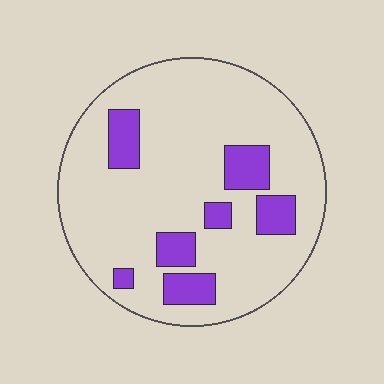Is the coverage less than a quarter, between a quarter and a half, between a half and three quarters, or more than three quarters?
Less than a quarter.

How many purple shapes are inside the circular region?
7.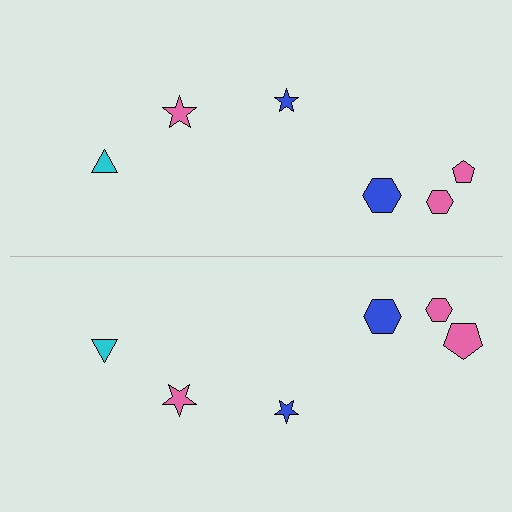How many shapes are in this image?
There are 12 shapes in this image.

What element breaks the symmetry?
The pink pentagon on the bottom side has a different size than its mirror counterpart.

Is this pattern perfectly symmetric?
No, the pattern is not perfectly symmetric. The pink pentagon on the bottom side has a different size than its mirror counterpart.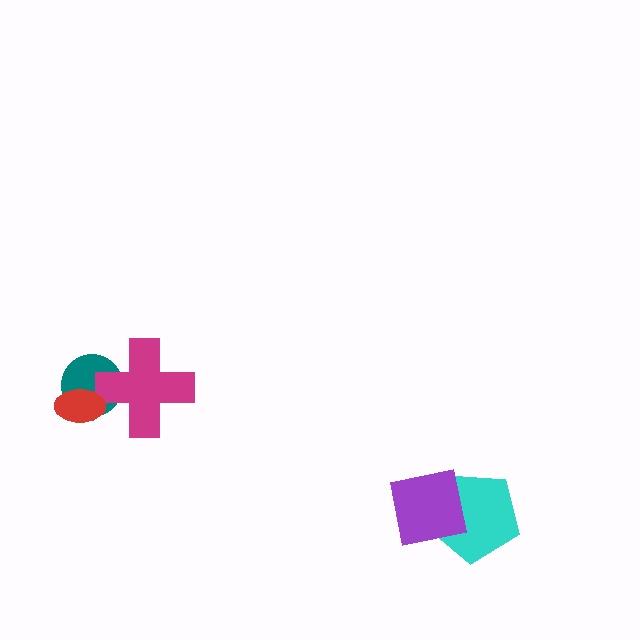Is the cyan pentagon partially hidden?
Yes, it is partially covered by another shape.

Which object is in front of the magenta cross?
The red ellipse is in front of the magenta cross.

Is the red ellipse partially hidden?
No, no other shape covers it.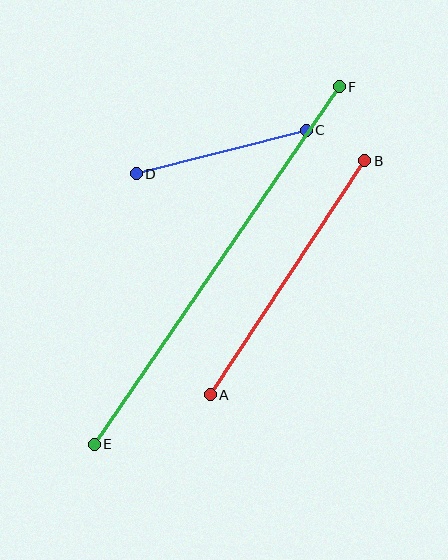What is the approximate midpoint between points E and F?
The midpoint is at approximately (217, 265) pixels.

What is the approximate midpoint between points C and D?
The midpoint is at approximately (221, 152) pixels.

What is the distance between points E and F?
The distance is approximately 433 pixels.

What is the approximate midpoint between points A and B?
The midpoint is at approximately (288, 278) pixels.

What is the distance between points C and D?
The distance is approximately 176 pixels.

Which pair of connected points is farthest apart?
Points E and F are farthest apart.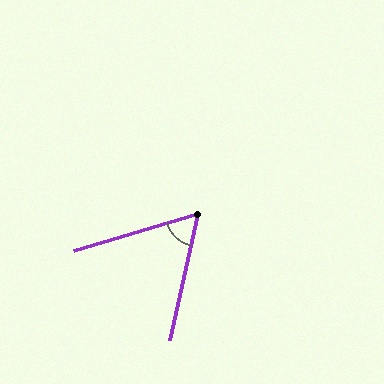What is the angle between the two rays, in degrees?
Approximately 61 degrees.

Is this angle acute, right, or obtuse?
It is acute.